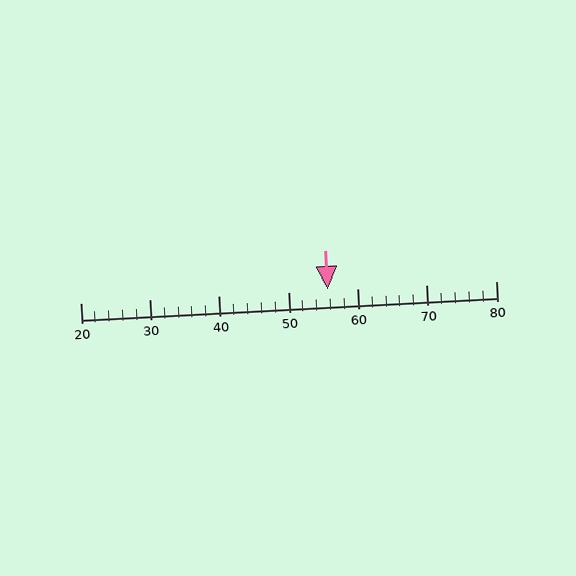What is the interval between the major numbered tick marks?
The major tick marks are spaced 10 units apart.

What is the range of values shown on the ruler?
The ruler shows values from 20 to 80.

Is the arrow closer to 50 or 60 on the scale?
The arrow is closer to 60.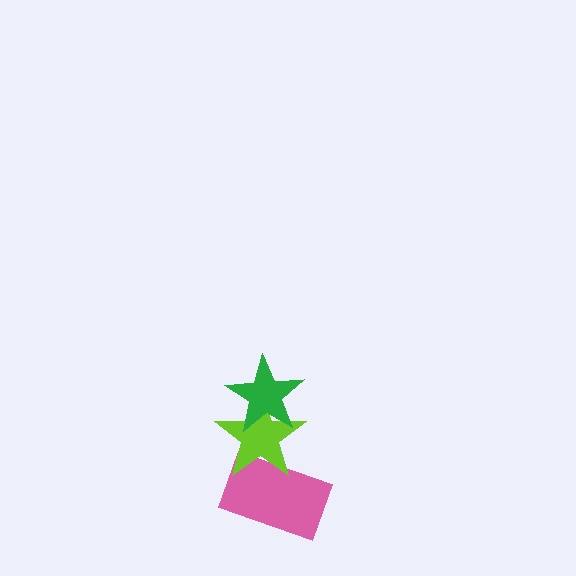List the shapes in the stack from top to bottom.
From top to bottom: the green star, the lime star, the pink rectangle.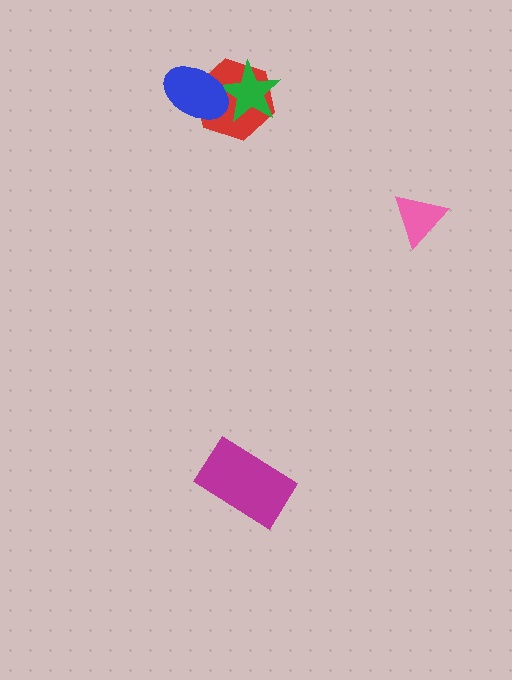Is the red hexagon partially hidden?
Yes, it is partially covered by another shape.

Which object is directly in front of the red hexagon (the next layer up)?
The green star is directly in front of the red hexagon.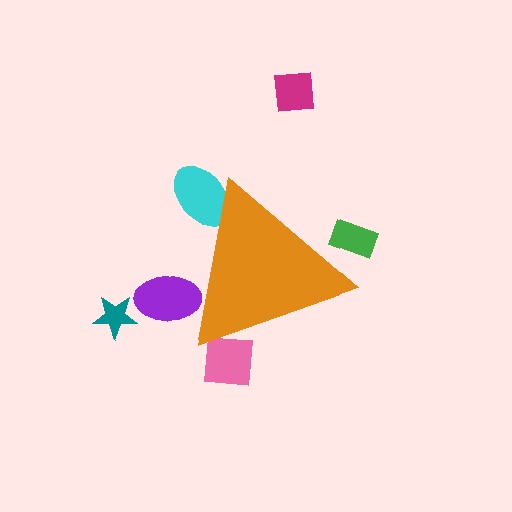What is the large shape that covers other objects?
An orange triangle.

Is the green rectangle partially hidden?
Yes, the green rectangle is partially hidden behind the orange triangle.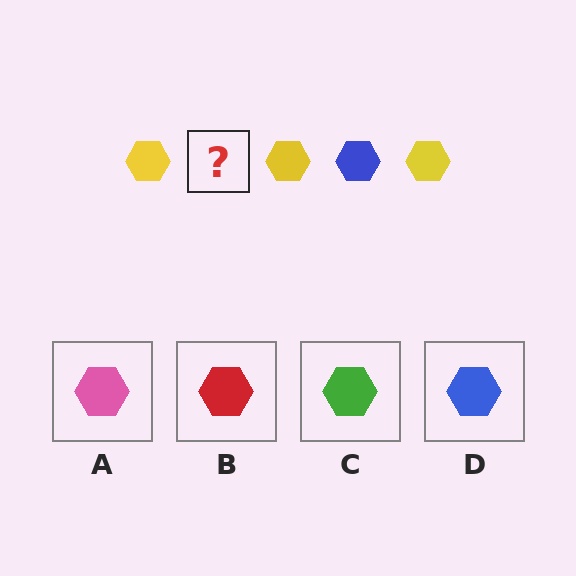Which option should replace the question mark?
Option D.